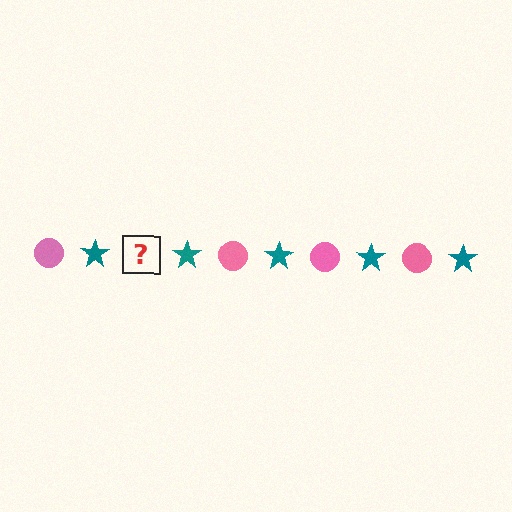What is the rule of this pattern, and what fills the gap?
The rule is that the pattern alternates between pink circle and teal star. The gap should be filled with a pink circle.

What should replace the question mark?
The question mark should be replaced with a pink circle.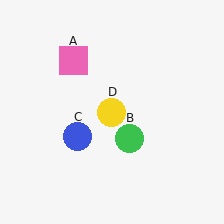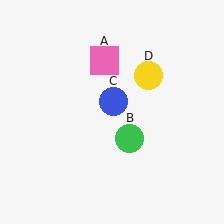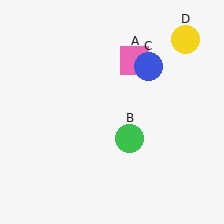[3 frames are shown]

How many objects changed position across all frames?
3 objects changed position: pink square (object A), blue circle (object C), yellow circle (object D).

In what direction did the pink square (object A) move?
The pink square (object A) moved right.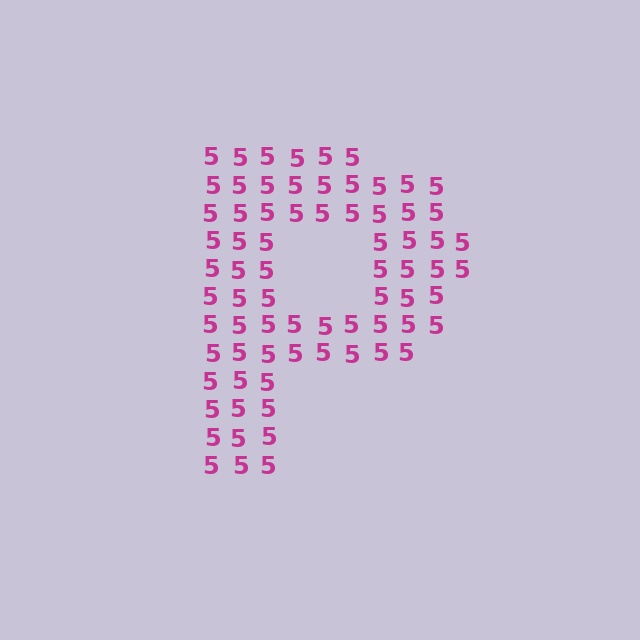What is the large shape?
The large shape is the letter P.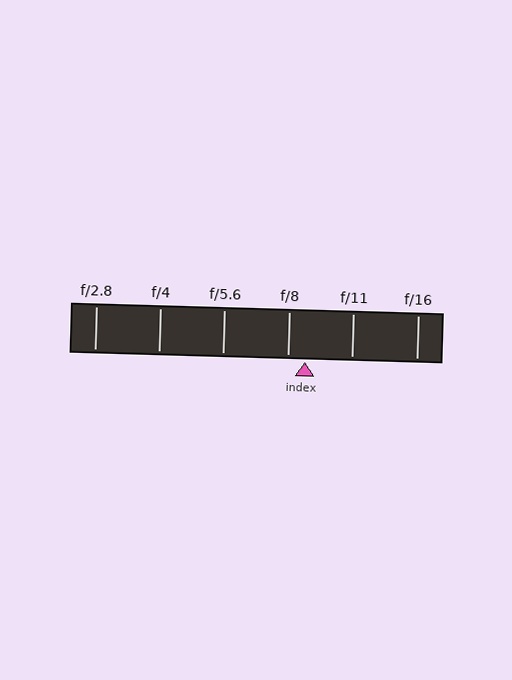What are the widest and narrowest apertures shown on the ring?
The widest aperture shown is f/2.8 and the narrowest is f/16.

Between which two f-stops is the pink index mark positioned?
The index mark is between f/8 and f/11.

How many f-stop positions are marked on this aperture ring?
There are 6 f-stop positions marked.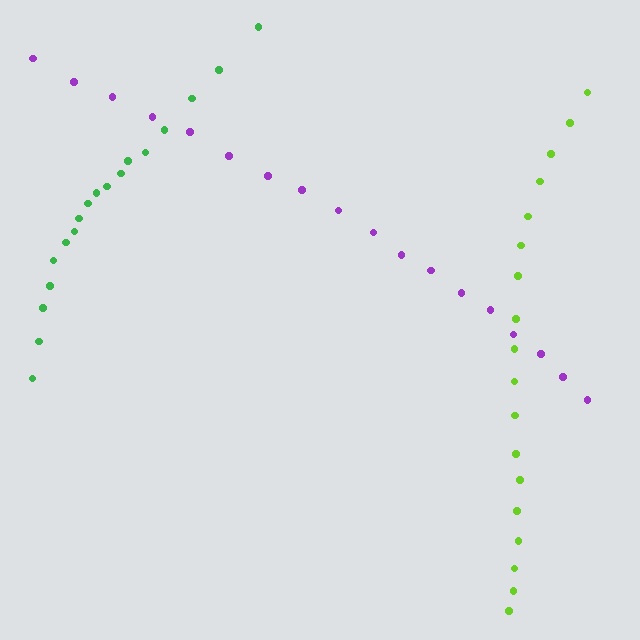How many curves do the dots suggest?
There are 3 distinct paths.